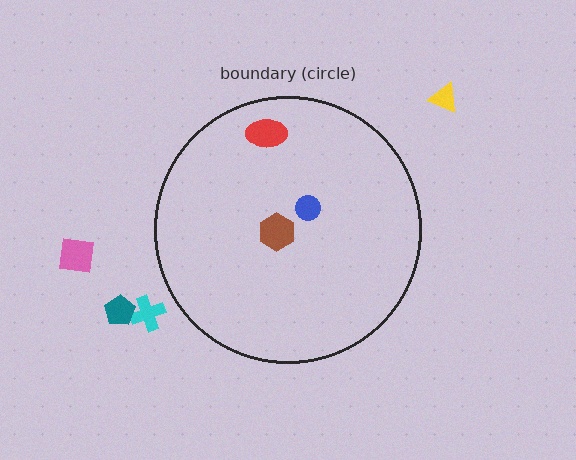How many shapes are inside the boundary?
3 inside, 4 outside.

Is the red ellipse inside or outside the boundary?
Inside.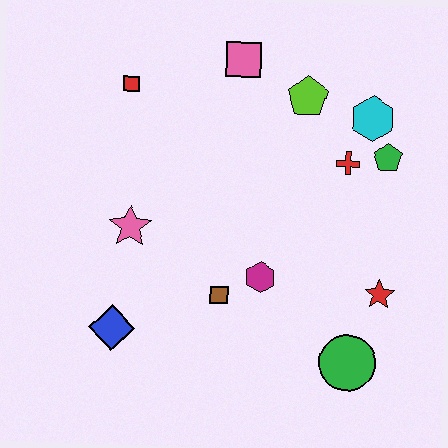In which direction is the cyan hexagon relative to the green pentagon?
The cyan hexagon is above the green pentagon.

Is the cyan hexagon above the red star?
Yes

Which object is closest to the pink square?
The lime pentagon is closest to the pink square.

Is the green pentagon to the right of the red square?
Yes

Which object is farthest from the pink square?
The green circle is farthest from the pink square.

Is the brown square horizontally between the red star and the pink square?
No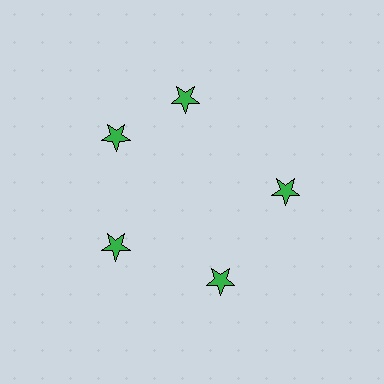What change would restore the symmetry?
The symmetry would be restored by rotating it back into even spacing with its neighbors so that all 5 stars sit at equal angles and equal distance from the center.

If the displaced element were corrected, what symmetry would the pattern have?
It would have 5-fold rotational symmetry — the pattern would map onto itself every 72 degrees.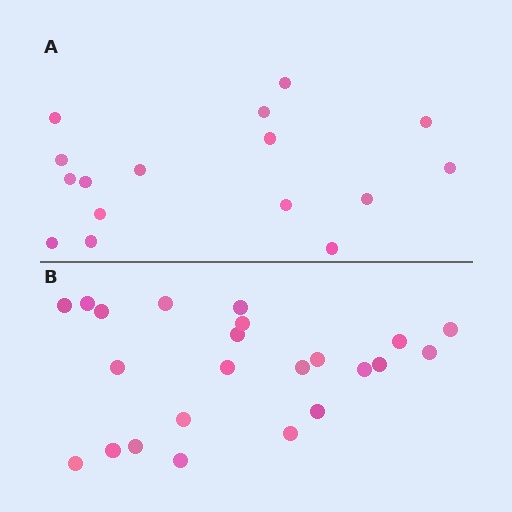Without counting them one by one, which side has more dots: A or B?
Region B (the bottom region) has more dots.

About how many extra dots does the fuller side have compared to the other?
Region B has roughly 8 or so more dots than region A.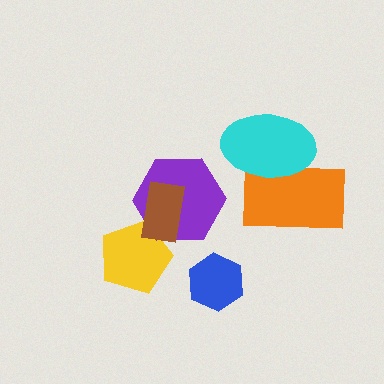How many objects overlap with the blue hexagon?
0 objects overlap with the blue hexagon.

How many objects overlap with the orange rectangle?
1 object overlaps with the orange rectangle.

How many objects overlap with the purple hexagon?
2 objects overlap with the purple hexagon.